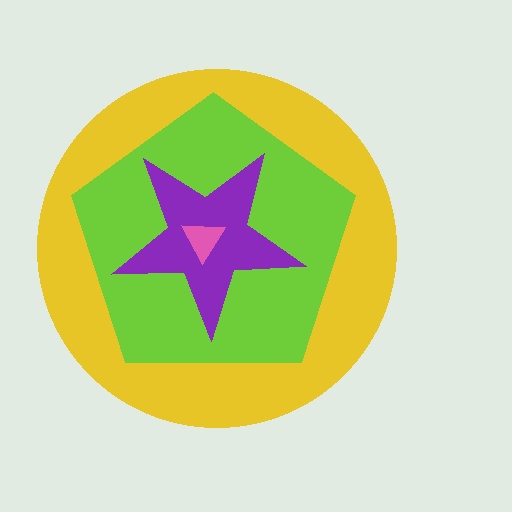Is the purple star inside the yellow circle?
Yes.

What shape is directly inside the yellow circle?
The lime pentagon.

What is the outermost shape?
The yellow circle.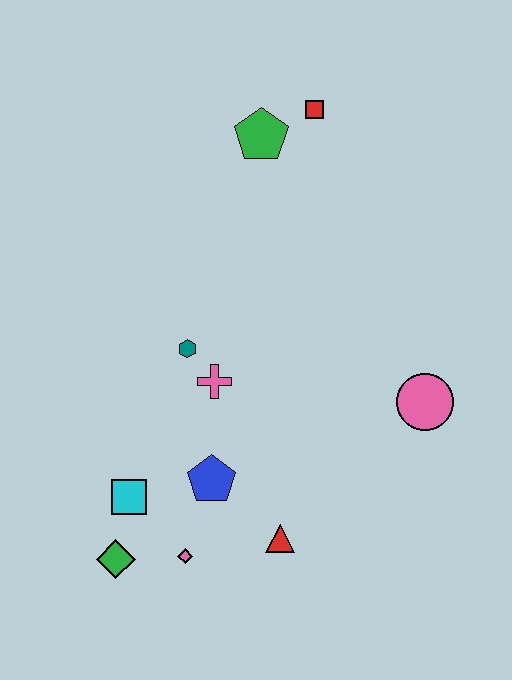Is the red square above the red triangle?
Yes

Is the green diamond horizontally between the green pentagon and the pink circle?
No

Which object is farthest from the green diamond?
The red square is farthest from the green diamond.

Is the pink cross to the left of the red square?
Yes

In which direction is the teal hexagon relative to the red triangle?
The teal hexagon is above the red triangle.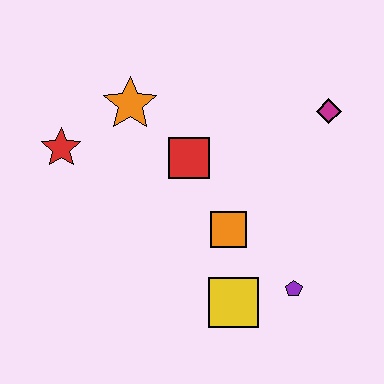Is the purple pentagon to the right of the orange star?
Yes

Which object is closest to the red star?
The orange star is closest to the red star.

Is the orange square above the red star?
No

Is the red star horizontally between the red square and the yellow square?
No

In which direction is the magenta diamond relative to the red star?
The magenta diamond is to the right of the red star.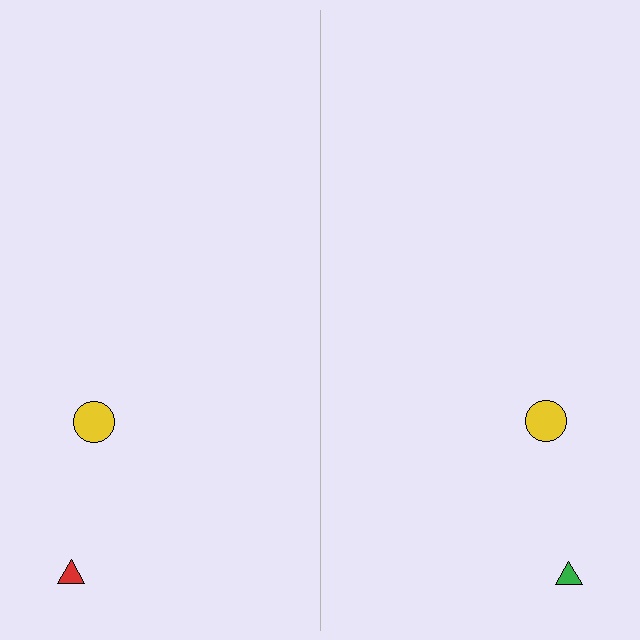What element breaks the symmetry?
The green triangle on the right side breaks the symmetry — its mirror counterpart is red.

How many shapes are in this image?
There are 4 shapes in this image.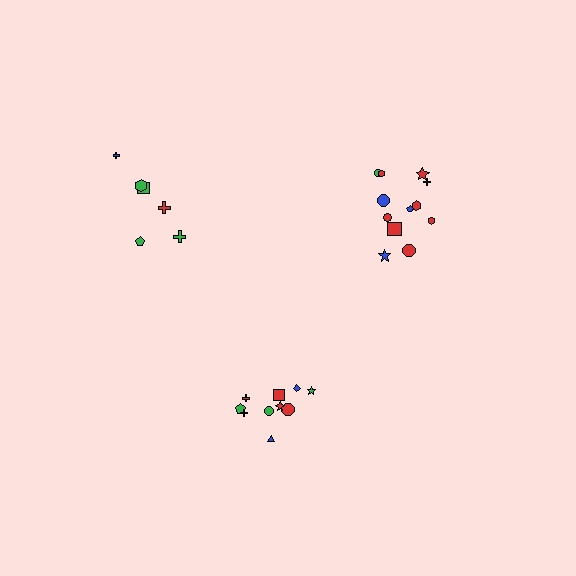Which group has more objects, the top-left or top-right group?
The top-right group.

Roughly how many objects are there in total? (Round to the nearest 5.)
Roughly 30 objects in total.